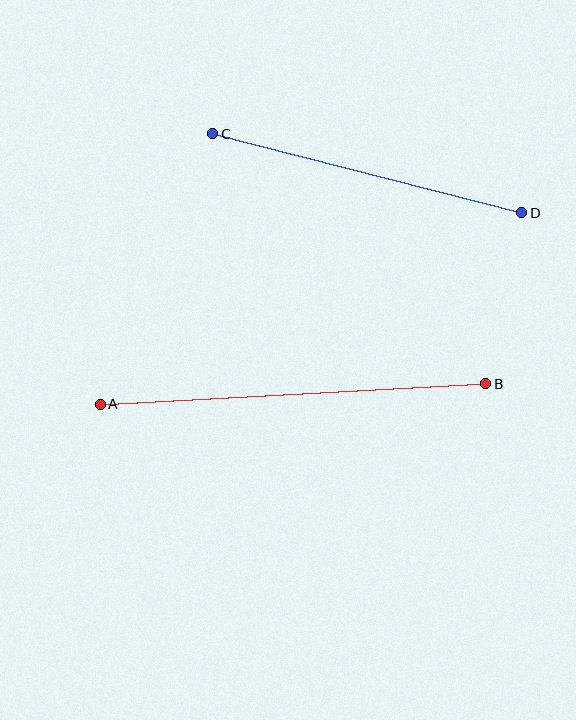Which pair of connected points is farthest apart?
Points A and B are farthest apart.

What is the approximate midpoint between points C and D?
The midpoint is at approximately (367, 173) pixels.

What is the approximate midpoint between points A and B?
The midpoint is at approximately (293, 394) pixels.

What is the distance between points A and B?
The distance is approximately 386 pixels.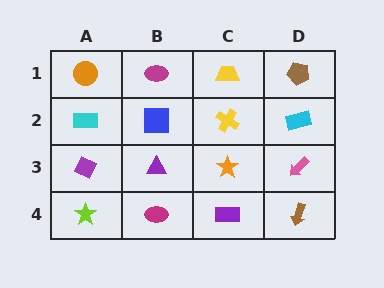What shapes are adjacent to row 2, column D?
A brown pentagon (row 1, column D), a pink arrow (row 3, column D), a yellow cross (row 2, column C).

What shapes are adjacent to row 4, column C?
An orange star (row 3, column C), a magenta ellipse (row 4, column B), a brown arrow (row 4, column D).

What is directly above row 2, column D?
A brown pentagon.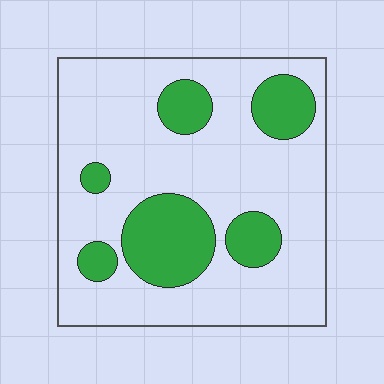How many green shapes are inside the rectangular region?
6.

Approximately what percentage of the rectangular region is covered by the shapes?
Approximately 25%.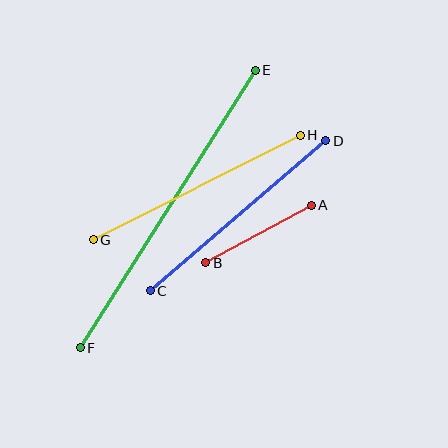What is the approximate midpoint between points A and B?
The midpoint is at approximately (258, 234) pixels.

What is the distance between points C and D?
The distance is approximately 231 pixels.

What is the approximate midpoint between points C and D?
The midpoint is at approximately (238, 216) pixels.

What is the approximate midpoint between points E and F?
The midpoint is at approximately (168, 209) pixels.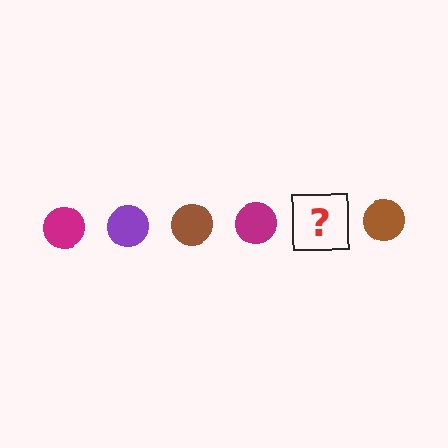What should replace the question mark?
The question mark should be replaced with a purple circle.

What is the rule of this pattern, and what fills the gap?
The rule is that the pattern cycles through magenta, purple, brown circles. The gap should be filled with a purple circle.